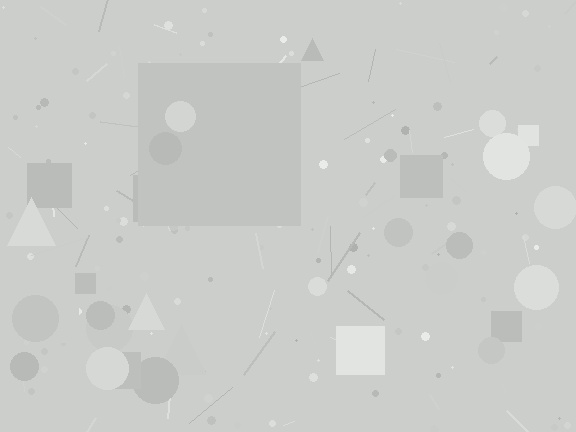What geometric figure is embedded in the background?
A square is embedded in the background.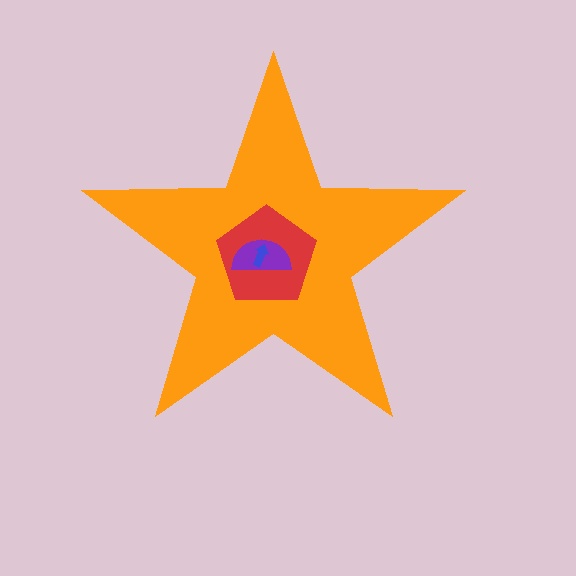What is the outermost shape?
The orange star.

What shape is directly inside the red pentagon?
The purple semicircle.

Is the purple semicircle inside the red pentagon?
Yes.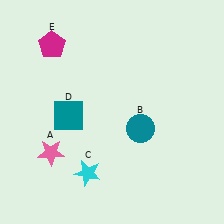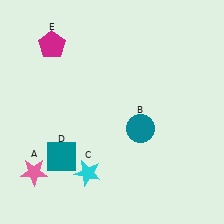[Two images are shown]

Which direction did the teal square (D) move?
The teal square (D) moved down.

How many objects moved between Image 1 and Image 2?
2 objects moved between the two images.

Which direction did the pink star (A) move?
The pink star (A) moved down.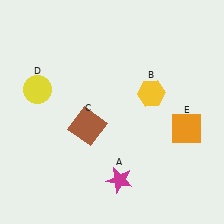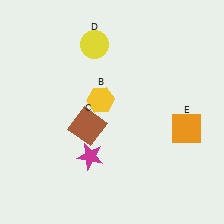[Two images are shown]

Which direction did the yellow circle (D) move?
The yellow circle (D) moved right.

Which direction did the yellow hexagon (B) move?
The yellow hexagon (B) moved left.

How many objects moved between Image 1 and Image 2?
3 objects moved between the two images.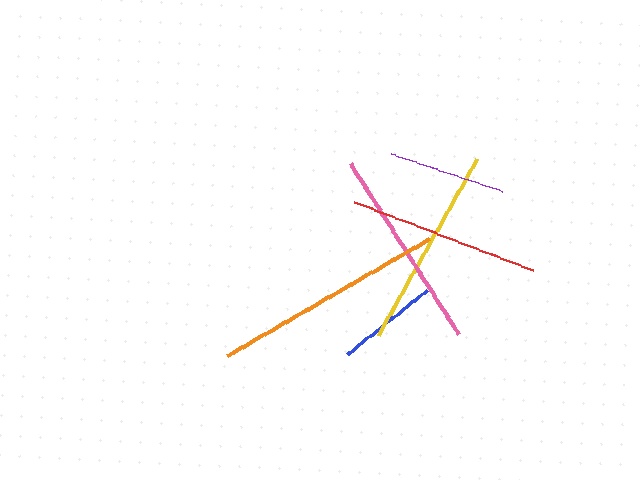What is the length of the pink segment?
The pink segment is approximately 202 pixels long.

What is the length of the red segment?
The red segment is approximately 192 pixels long.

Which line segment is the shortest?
The blue line is the shortest at approximately 102 pixels.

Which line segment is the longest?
The orange line is the longest at approximately 233 pixels.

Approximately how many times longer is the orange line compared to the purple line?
The orange line is approximately 2.0 times the length of the purple line.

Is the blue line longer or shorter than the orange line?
The orange line is longer than the blue line.